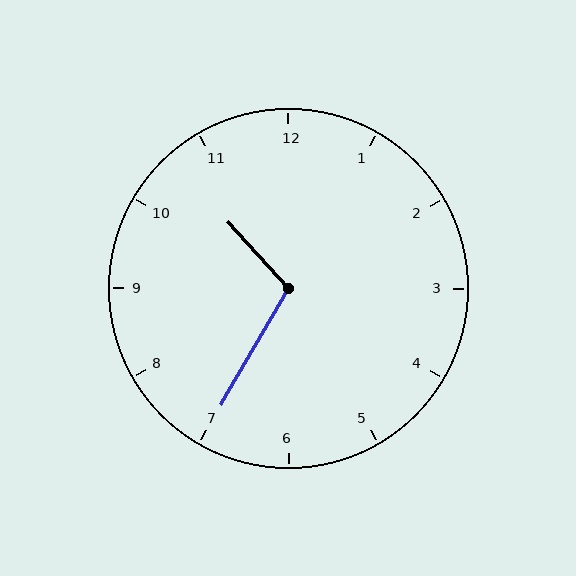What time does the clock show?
10:35.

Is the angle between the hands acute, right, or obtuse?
It is obtuse.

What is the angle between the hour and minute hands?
Approximately 108 degrees.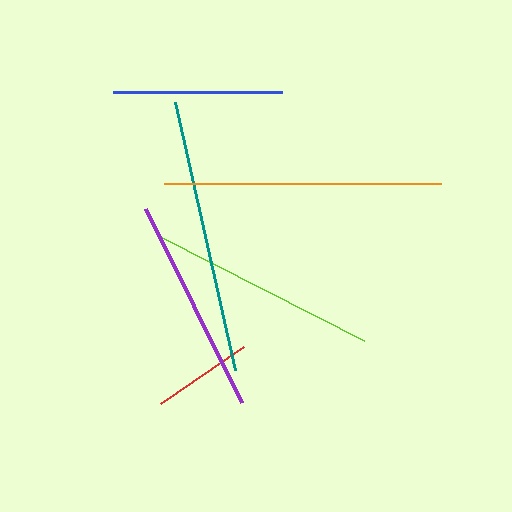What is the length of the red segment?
The red segment is approximately 101 pixels long.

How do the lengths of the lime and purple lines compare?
The lime and purple lines are approximately the same length.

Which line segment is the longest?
The orange line is the longest at approximately 277 pixels.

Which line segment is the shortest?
The red line is the shortest at approximately 101 pixels.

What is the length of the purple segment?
The purple segment is approximately 216 pixels long.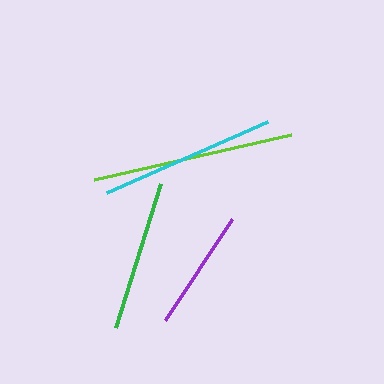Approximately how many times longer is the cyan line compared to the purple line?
The cyan line is approximately 1.5 times the length of the purple line.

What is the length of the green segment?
The green segment is approximately 151 pixels long.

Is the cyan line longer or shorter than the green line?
The cyan line is longer than the green line.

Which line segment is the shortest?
The purple line is the shortest at approximately 121 pixels.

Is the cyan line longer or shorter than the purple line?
The cyan line is longer than the purple line.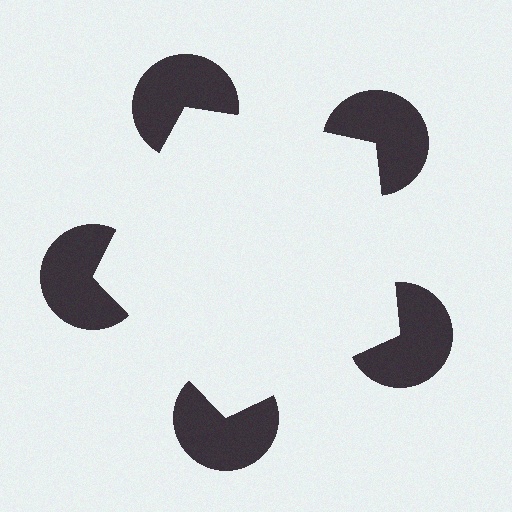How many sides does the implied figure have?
5 sides.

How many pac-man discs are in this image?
There are 5 — one at each vertex of the illusory pentagon.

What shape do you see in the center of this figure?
An illusory pentagon — its edges are inferred from the aligned wedge cuts in the pac-man discs, not physically drawn.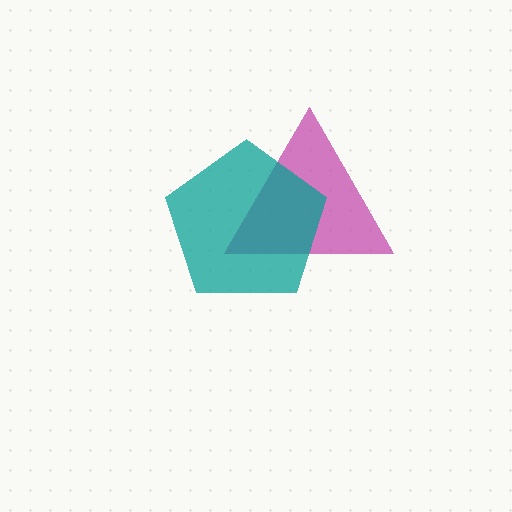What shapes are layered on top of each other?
The layered shapes are: a magenta triangle, a teal pentagon.